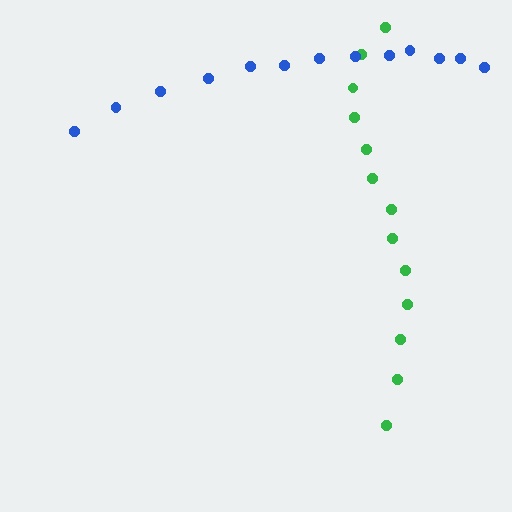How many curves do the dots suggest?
There are 2 distinct paths.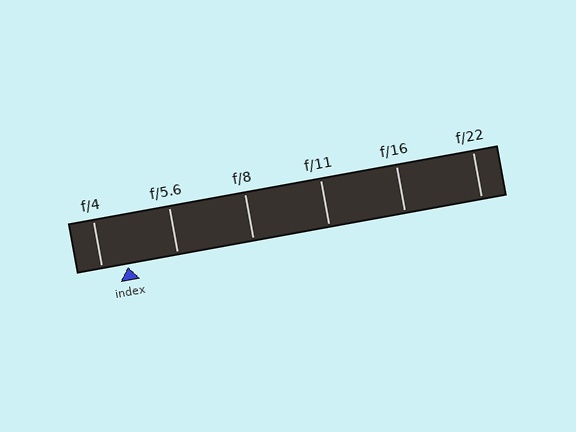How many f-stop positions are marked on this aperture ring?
There are 6 f-stop positions marked.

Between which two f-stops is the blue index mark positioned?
The index mark is between f/4 and f/5.6.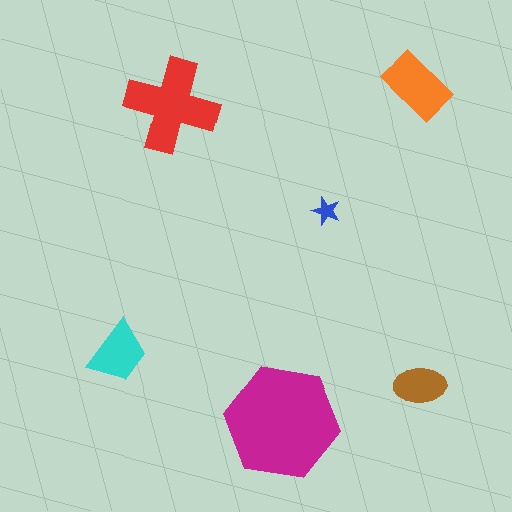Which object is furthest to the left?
The cyan trapezoid is leftmost.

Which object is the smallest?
The blue star.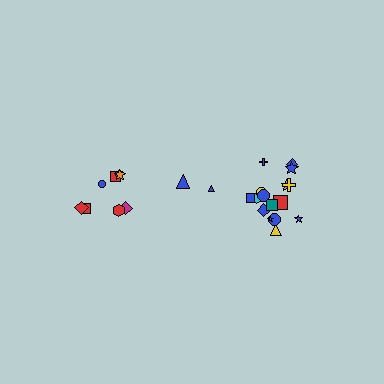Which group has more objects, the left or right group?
The right group.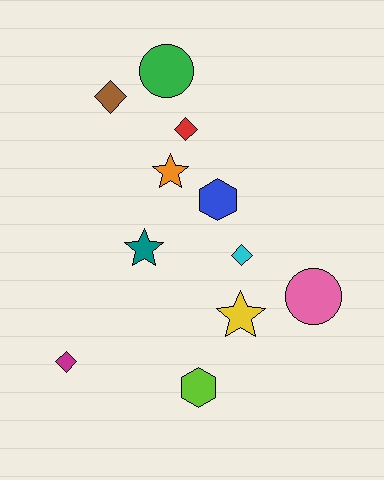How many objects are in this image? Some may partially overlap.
There are 11 objects.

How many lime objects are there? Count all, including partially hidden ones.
There is 1 lime object.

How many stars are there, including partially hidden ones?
There are 3 stars.